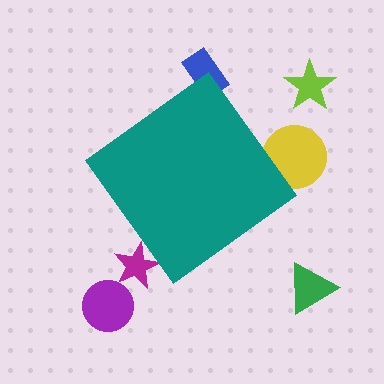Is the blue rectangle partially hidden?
Yes, the blue rectangle is partially hidden behind the teal diamond.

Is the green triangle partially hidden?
No, the green triangle is fully visible.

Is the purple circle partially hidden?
No, the purple circle is fully visible.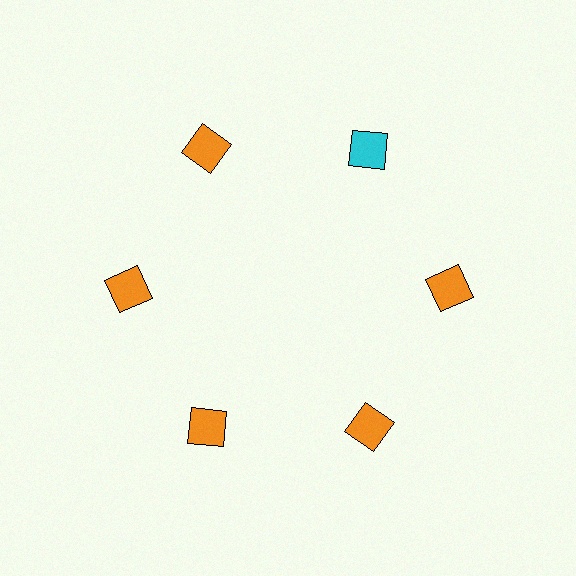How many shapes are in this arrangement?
There are 6 shapes arranged in a ring pattern.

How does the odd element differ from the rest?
It has a different color: cyan instead of orange.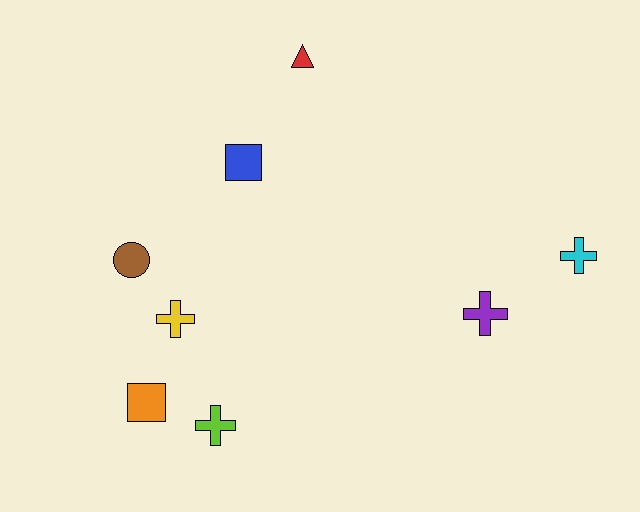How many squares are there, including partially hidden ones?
There are 2 squares.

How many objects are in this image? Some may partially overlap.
There are 8 objects.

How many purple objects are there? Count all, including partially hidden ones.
There is 1 purple object.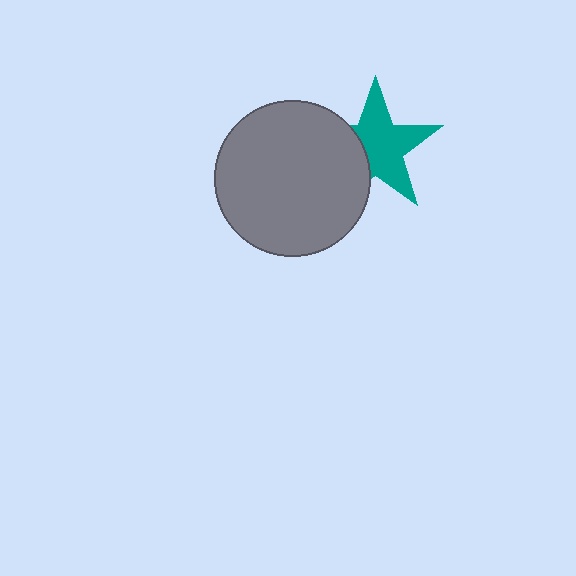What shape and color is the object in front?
The object in front is a gray circle.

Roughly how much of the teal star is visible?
Most of it is visible (roughly 66%).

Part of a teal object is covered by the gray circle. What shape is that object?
It is a star.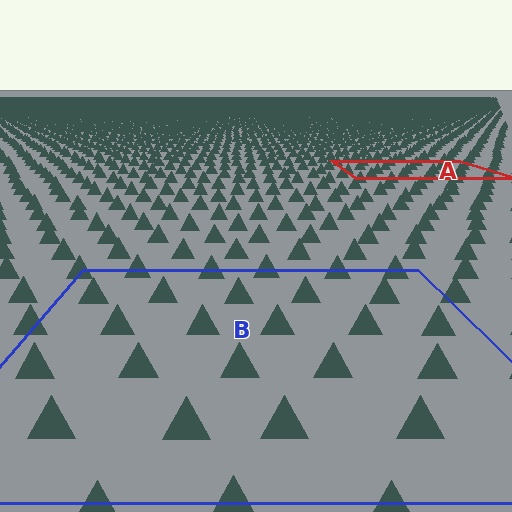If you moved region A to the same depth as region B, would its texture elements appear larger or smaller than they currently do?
They would appear larger. At a closer depth, the same texture elements are projected at a bigger on-screen size.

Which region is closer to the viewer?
Region B is closer. The texture elements there are larger and more spread out.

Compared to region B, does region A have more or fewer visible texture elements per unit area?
Region A has more texture elements per unit area — they are packed more densely because it is farther away.